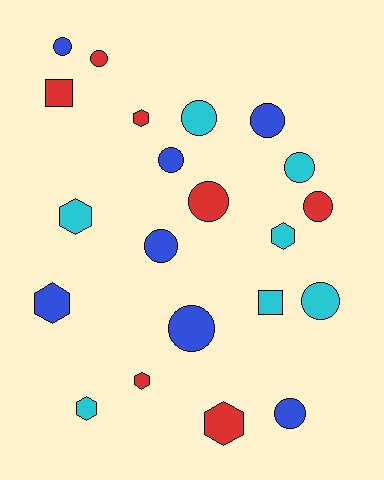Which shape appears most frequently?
Circle, with 12 objects.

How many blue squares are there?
There are no blue squares.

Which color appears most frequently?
Red, with 7 objects.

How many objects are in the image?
There are 21 objects.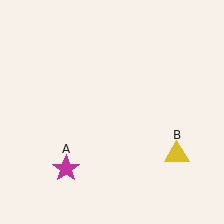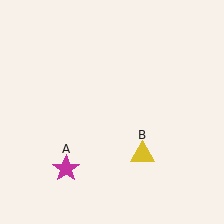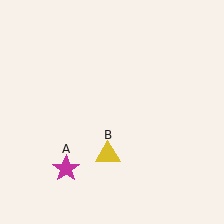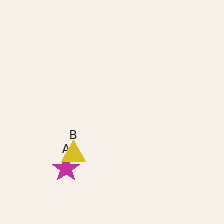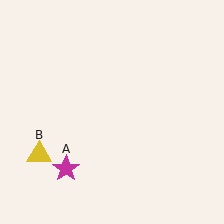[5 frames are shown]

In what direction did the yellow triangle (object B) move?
The yellow triangle (object B) moved left.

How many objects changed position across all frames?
1 object changed position: yellow triangle (object B).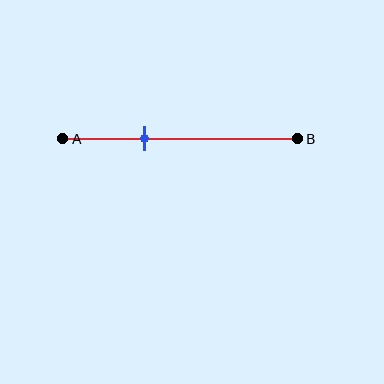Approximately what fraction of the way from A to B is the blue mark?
The blue mark is approximately 35% of the way from A to B.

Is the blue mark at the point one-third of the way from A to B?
Yes, the mark is approximately at the one-third point.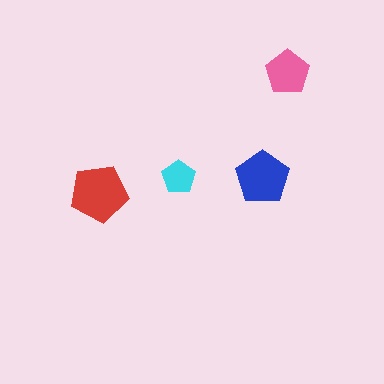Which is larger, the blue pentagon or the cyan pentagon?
The blue one.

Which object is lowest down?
The red pentagon is bottommost.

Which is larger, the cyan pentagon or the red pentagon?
The red one.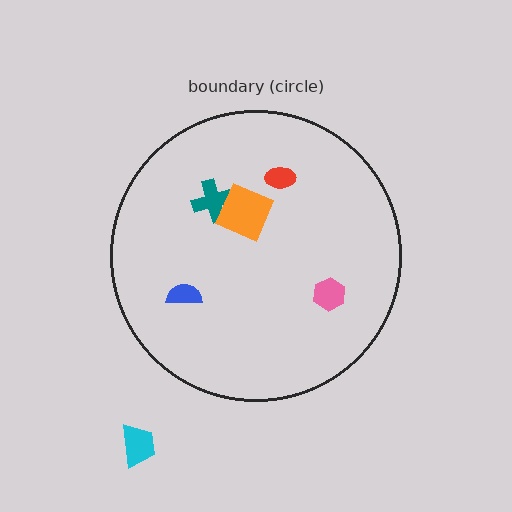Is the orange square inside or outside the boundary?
Inside.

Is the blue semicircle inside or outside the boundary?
Inside.